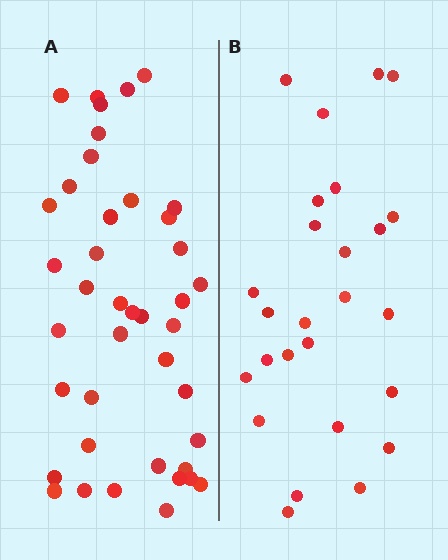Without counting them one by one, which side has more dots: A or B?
Region A (the left region) has more dots.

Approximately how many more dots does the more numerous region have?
Region A has approximately 15 more dots than region B.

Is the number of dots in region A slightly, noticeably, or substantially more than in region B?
Region A has substantially more. The ratio is roughly 1.6 to 1.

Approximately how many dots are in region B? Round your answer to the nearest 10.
About 30 dots. (The exact count is 26, which rounds to 30.)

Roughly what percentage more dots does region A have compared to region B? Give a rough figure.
About 60% more.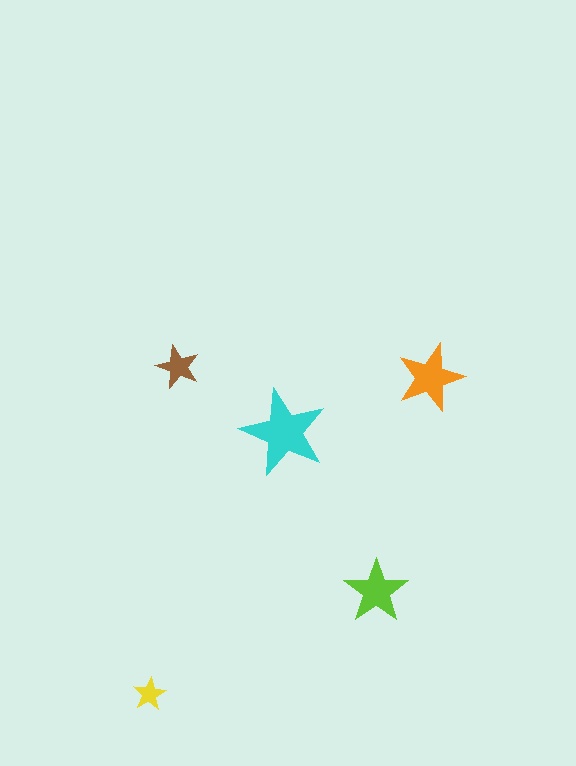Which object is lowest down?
The yellow star is bottommost.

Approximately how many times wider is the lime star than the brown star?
About 1.5 times wider.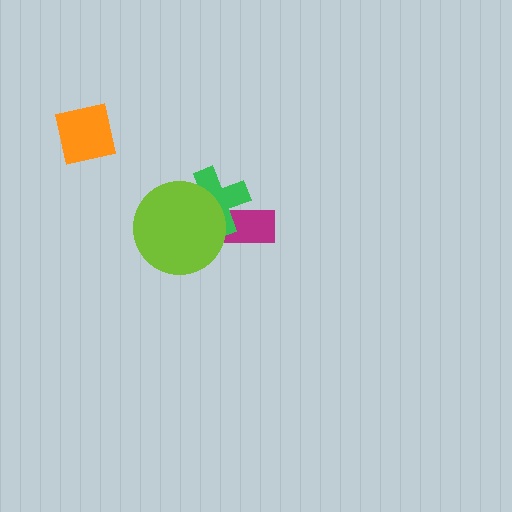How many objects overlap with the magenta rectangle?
1 object overlaps with the magenta rectangle.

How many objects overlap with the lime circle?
1 object overlaps with the lime circle.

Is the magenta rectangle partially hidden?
Yes, it is partially covered by another shape.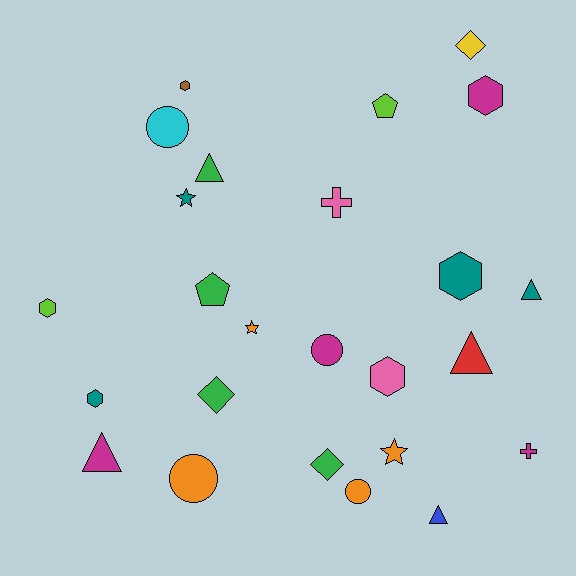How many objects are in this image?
There are 25 objects.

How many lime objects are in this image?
There are 2 lime objects.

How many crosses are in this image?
There are 2 crosses.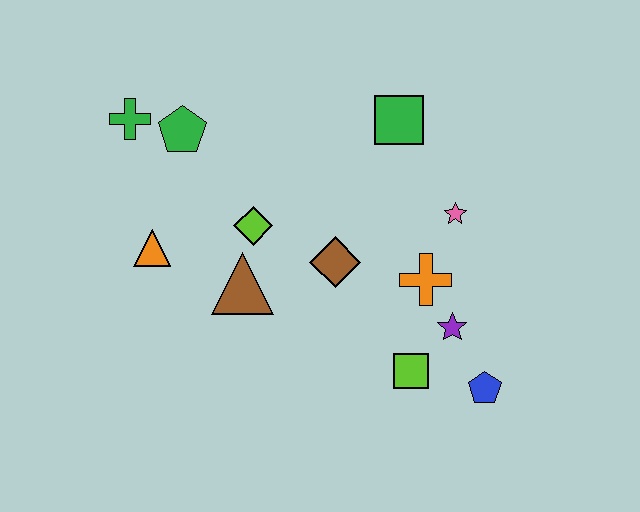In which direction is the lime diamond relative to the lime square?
The lime diamond is to the left of the lime square.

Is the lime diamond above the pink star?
No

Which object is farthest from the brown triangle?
The blue pentagon is farthest from the brown triangle.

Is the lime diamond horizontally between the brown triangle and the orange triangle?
No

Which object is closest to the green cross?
The green pentagon is closest to the green cross.